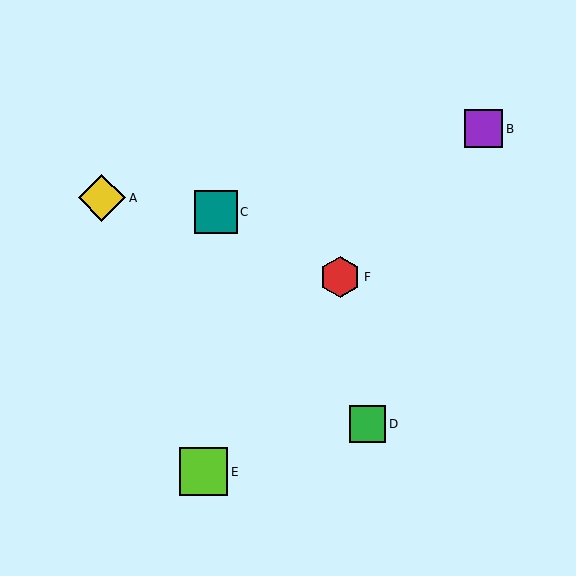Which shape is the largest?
The lime square (labeled E) is the largest.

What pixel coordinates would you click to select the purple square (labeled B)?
Click at (484, 129) to select the purple square B.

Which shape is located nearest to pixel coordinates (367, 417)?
The green square (labeled D) at (368, 424) is nearest to that location.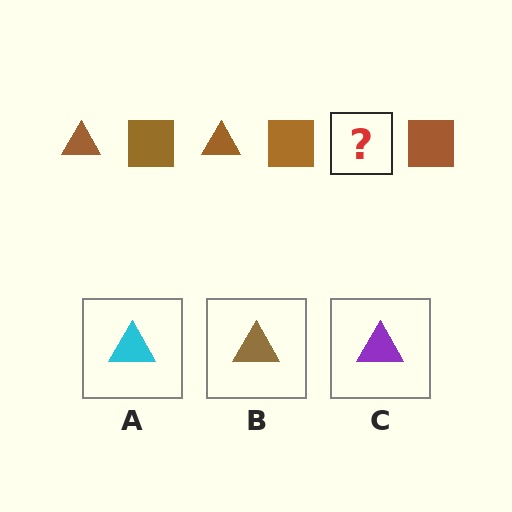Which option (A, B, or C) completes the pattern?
B.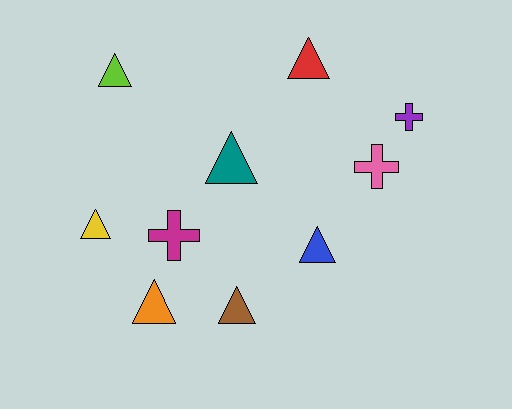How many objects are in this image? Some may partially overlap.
There are 10 objects.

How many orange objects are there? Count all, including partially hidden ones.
There is 1 orange object.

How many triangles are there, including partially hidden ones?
There are 7 triangles.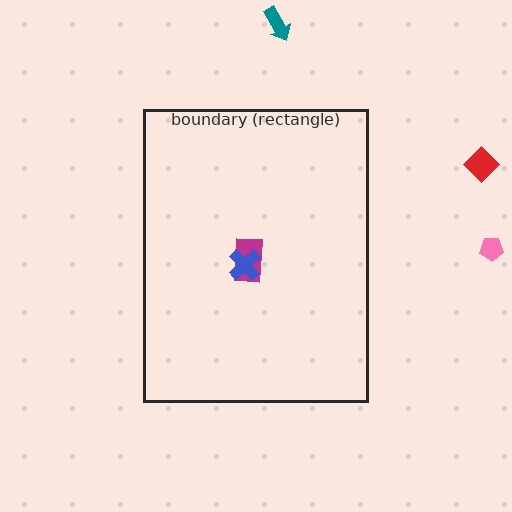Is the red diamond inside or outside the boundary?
Outside.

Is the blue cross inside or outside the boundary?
Inside.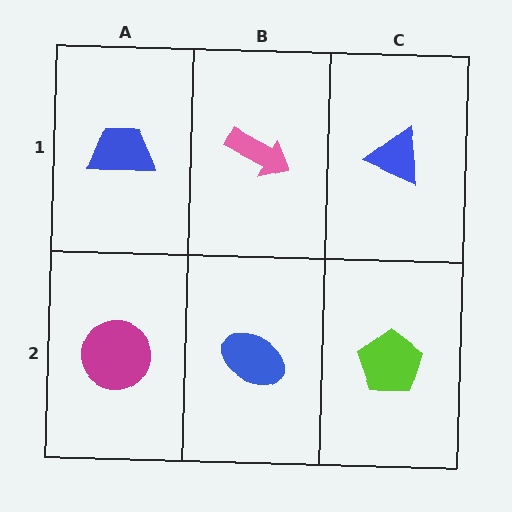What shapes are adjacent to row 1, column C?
A lime pentagon (row 2, column C), a pink arrow (row 1, column B).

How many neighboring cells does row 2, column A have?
2.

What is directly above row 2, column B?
A pink arrow.